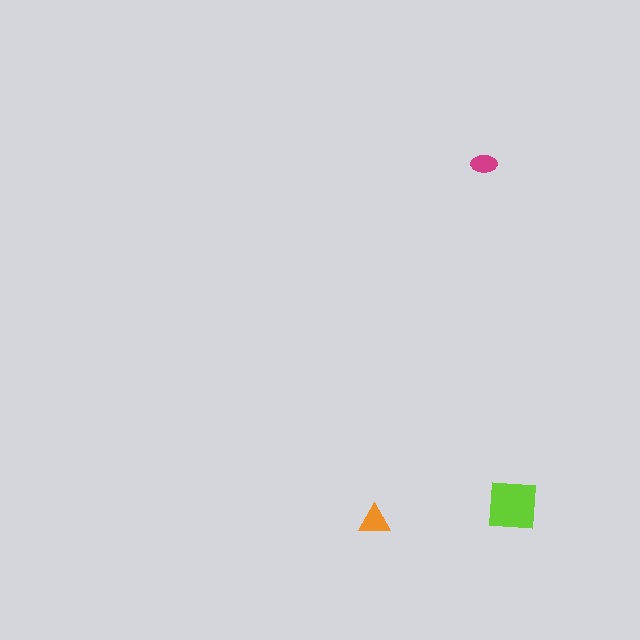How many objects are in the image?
There are 3 objects in the image.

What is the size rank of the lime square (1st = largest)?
1st.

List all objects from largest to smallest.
The lime square, the orange triangle, the magenta ellipse.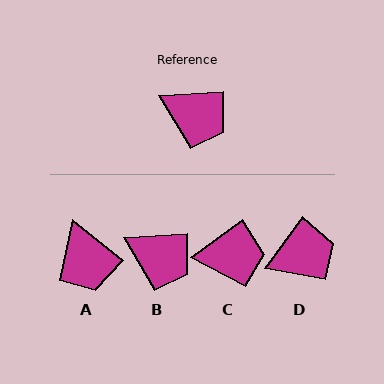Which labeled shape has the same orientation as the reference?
B.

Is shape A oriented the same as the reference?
No, it is off by about 43 degrees.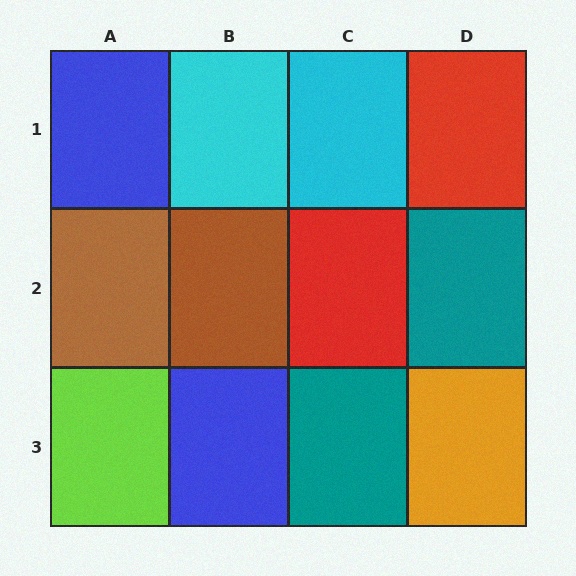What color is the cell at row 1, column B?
Cyan.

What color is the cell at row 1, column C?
Cyan.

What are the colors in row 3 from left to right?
Lime, blue, teal, orange.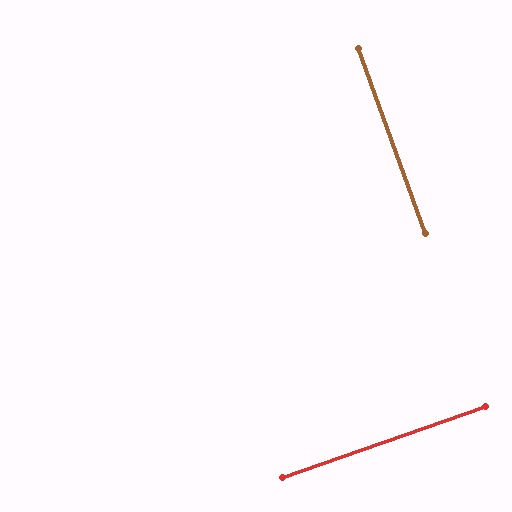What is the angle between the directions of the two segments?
Approximately 89 degrees.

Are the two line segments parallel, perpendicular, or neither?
Perpendicular — they meet at approximately 89°.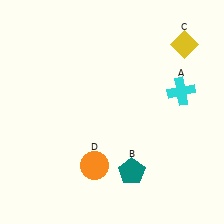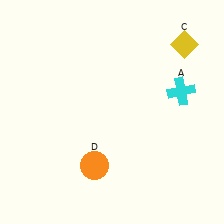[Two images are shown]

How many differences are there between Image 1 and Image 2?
There is 1 difference between the two images.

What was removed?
The teal pentagon (B) was removed in Image 2.